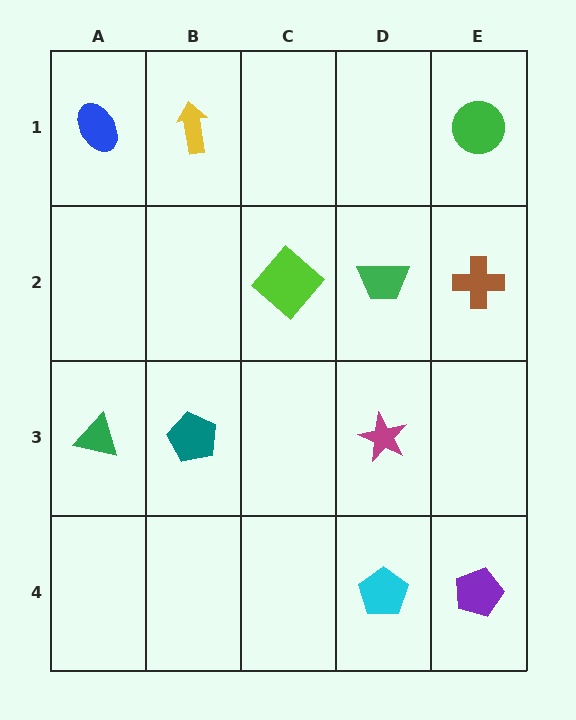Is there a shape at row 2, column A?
No, that cell is empty.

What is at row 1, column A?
A blue ellipse.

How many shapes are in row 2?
3 shapes.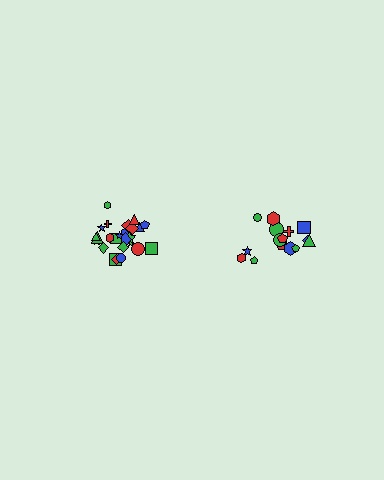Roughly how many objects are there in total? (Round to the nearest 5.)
Roughly 40 objects in total.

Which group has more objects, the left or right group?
The left group.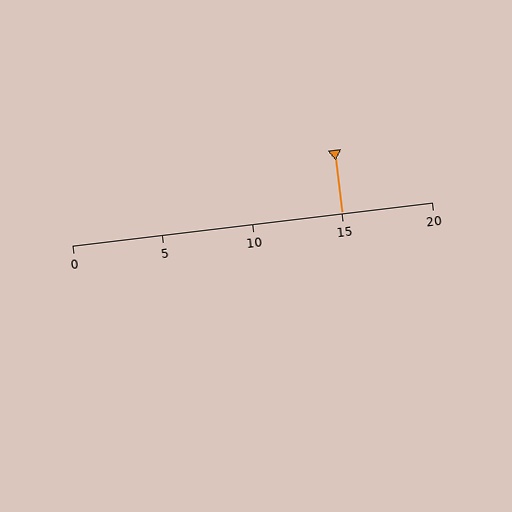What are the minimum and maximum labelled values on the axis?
The axis runs from 0 to 20.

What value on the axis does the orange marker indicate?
The marker indicates approximately 15.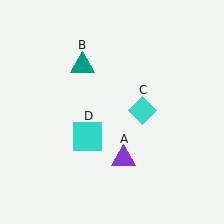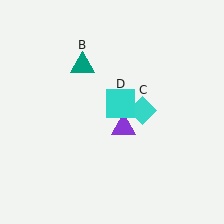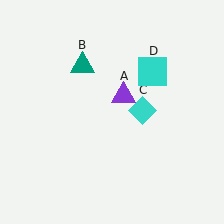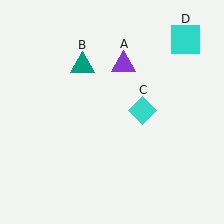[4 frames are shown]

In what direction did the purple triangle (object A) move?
The purple triangle (object A) moved up.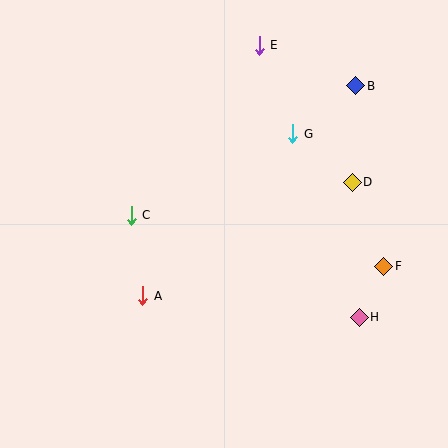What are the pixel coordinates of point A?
Point A is at (143, 296).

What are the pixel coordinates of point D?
Point D is at (352, 182).